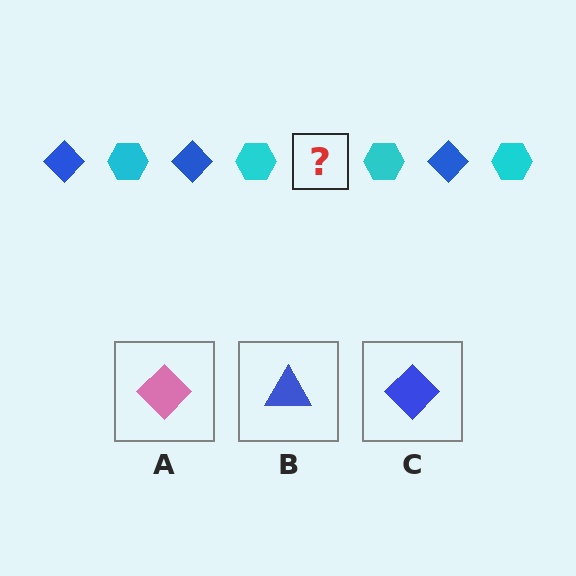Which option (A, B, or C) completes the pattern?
C.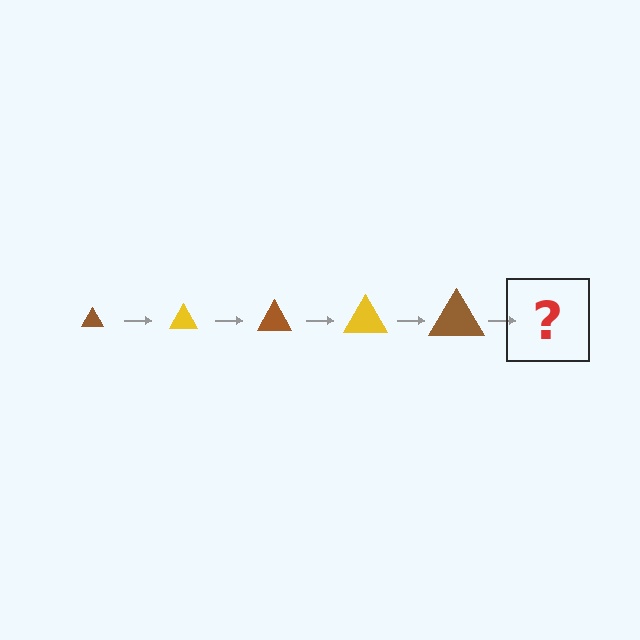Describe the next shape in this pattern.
It should be a yellow triangle, larger than the previous one.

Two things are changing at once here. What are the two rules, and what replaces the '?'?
The two rules are that the triangle grows larger each step and the color cycles through brown and yellow. The '?' should be a yellow triangle, larger than the previous one.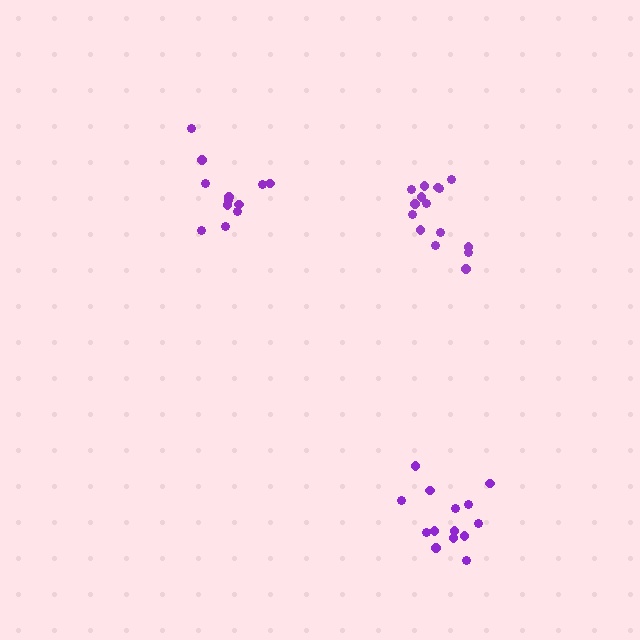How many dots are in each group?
Group 1: 14 dots, Group 2: 12 dots, Group 3: 15 dots (41 total).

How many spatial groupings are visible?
There are 3 spatial groupings.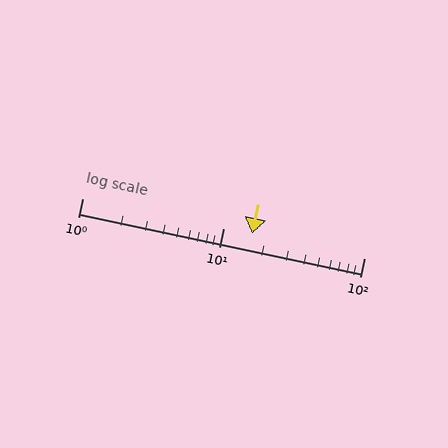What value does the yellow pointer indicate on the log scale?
The pointer indicates approximately 16.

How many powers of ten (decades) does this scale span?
The scale spans 2 decades, from 1 to 100.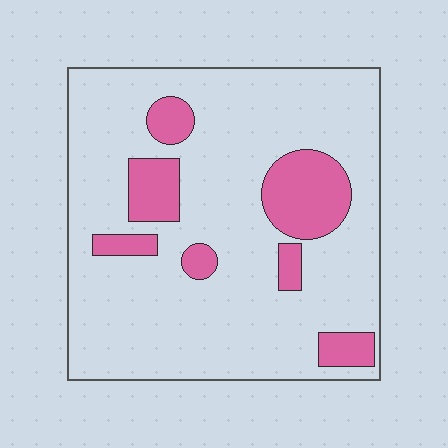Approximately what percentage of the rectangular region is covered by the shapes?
Approximately 20%.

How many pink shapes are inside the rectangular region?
7.